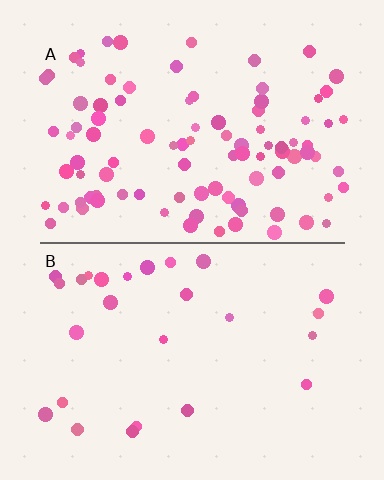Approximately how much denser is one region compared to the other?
Approximately 3.7× — region A over region B.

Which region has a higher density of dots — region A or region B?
A (the top).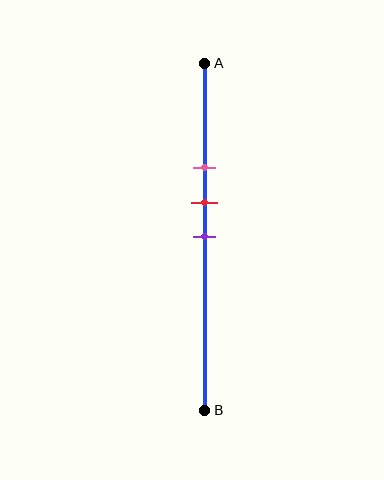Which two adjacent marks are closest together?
The red and purple marks are the closest adjacent pair.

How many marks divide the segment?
There are 3 marks dividing the segment.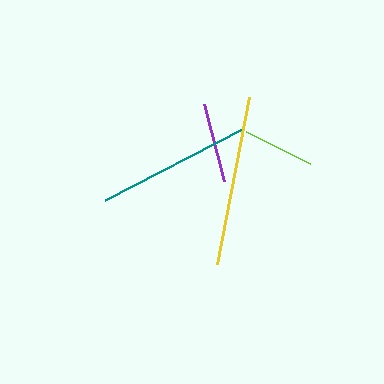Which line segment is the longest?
The yellow line is the longest at approximately 170 pixels.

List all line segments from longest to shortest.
From longest to shortest: yellow, teal, purple, lime.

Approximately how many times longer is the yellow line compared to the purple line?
The yellow line is approximately 2.1 times the length of the purple line.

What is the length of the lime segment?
The lime segment is approximately 71 pixels long.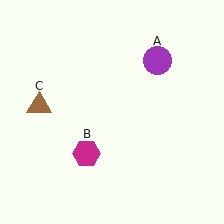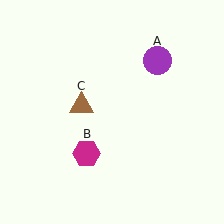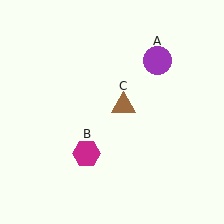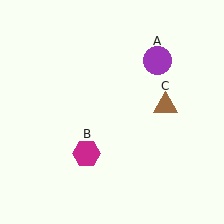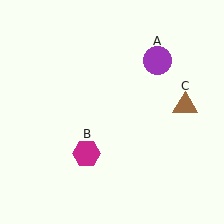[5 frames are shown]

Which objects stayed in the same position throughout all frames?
Purple circle (object A) and magenta hexagon (object B) remained stationary.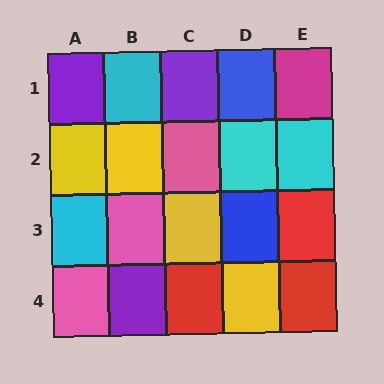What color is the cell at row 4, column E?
Red.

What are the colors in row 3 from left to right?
Cyan, pink, yellow, blue, red.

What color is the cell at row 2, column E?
Cyan.